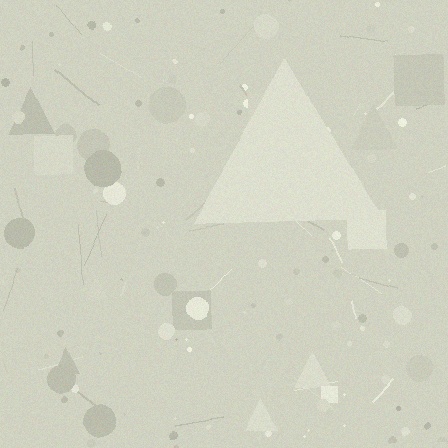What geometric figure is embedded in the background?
A triangle is embedded in the background.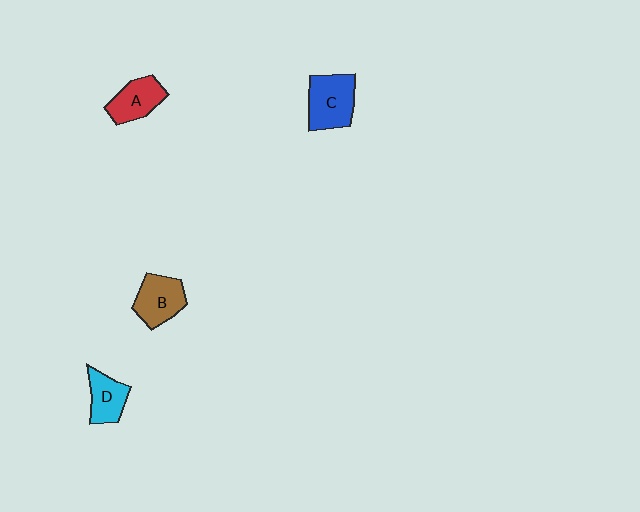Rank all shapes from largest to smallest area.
From largest to smallest: C (blue), B (brown), A (red), D (cyan).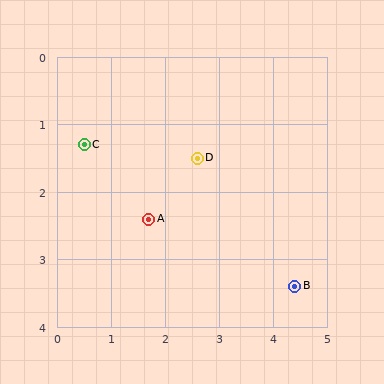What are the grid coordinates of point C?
Point C is at approximately (0.5, 1.3).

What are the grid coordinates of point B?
Point B is at approximately (4.4, 3.4).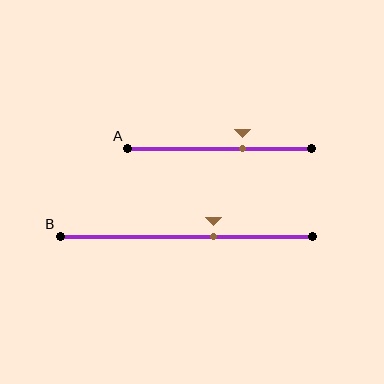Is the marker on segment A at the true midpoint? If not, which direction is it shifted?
No, the marker on segment A is shifted to the right by about 12% of the segment length.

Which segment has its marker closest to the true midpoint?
Segment B has its marker closest to the true midpoint.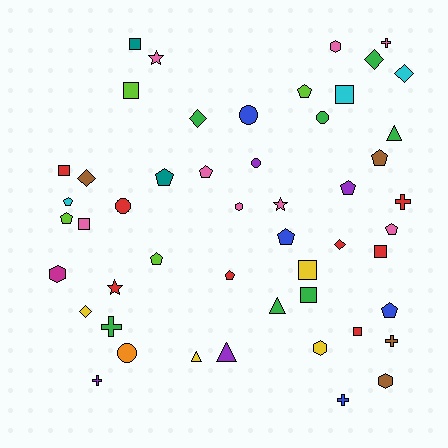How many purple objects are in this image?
There are 4 purple objects.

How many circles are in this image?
There are 5 circles.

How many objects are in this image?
There are 50 objects.